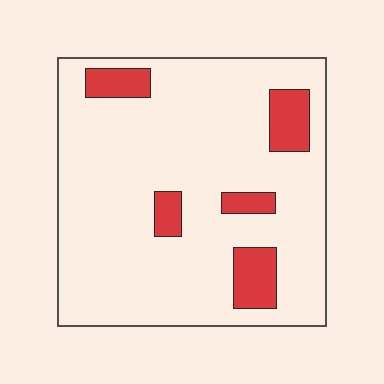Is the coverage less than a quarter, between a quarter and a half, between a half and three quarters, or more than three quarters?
Less than a quarter.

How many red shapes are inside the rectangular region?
5.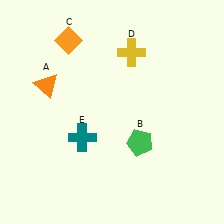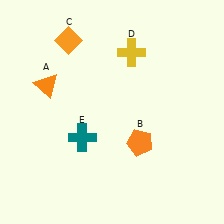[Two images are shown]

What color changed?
The pentagon (B) changed from green in Image 1 to orange in Image 2.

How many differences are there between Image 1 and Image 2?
There is 1 difference between the two images.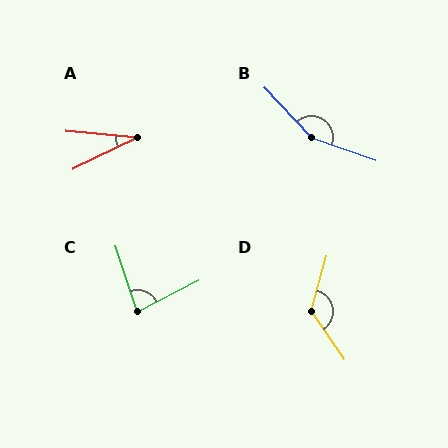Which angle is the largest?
B, at approximately 153 degrees.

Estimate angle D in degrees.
Approximately 130 degrees.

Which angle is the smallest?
A, at approximately 31 degrees.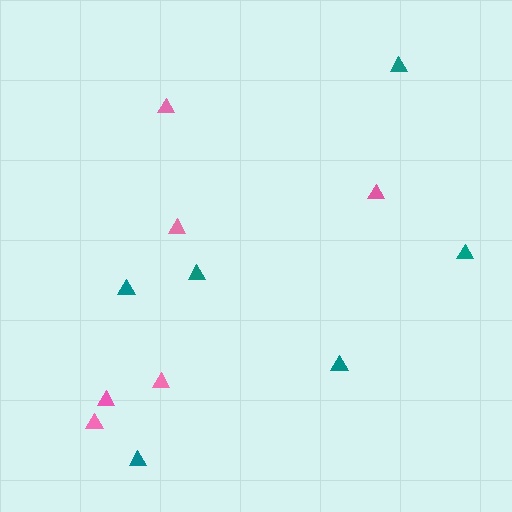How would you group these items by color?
There are 2 groups: one group of pink triangles (6) and one group of teal triangles (6).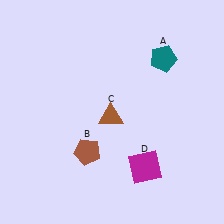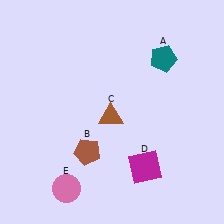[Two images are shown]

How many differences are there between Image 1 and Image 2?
There is 1 difference between the two images.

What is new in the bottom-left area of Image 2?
A pink circle (E) was added in the bottom-left area of Image 2.